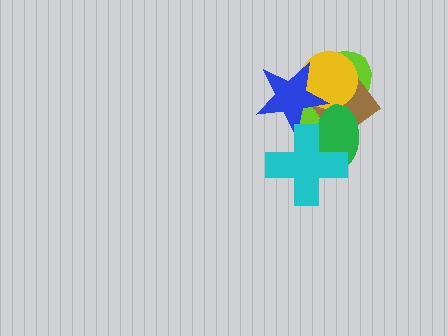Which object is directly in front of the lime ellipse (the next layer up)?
The brown diamond is directly in front of the lime ellipse.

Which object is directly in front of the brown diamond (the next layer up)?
The yellow circle is directly in front of the brown diamond.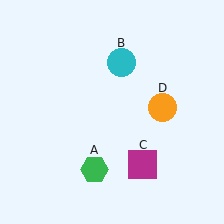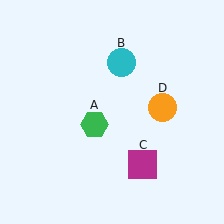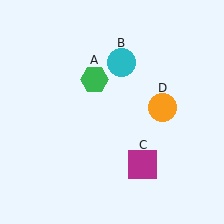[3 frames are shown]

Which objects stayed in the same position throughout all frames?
Cyan circle (object B) and magenta square (object C) and orange circle (object D) remained stationary.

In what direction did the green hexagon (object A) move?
The green hexagon (object A) moved up.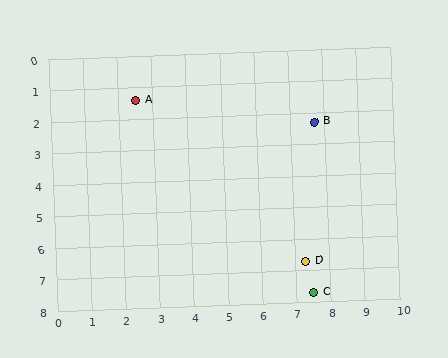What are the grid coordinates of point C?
Point C is at approximately (7.5, 7.7).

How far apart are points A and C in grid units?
Points A and C are about 8.0 grid units apart.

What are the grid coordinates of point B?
Point B is at approximately (7.7, 2.3).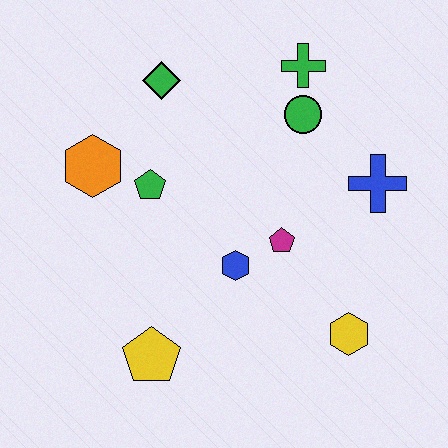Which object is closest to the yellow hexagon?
The magenta pentagon is closest to the yellow hexagon.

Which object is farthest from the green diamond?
The yellow hexagon is farthest from the green diamond.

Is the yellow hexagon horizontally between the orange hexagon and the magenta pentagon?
No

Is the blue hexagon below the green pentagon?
Yes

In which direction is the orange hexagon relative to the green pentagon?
The orange hexagon is to the left of the green pentagon.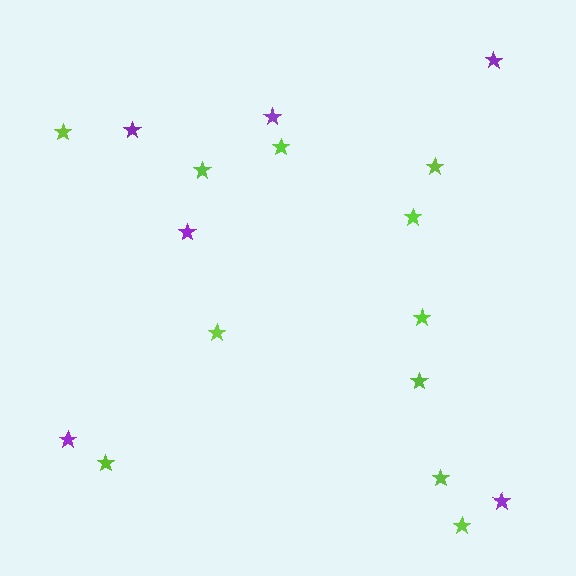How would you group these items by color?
There are 2 groups: one group of purple stars (6) and one group of lime stars (11).